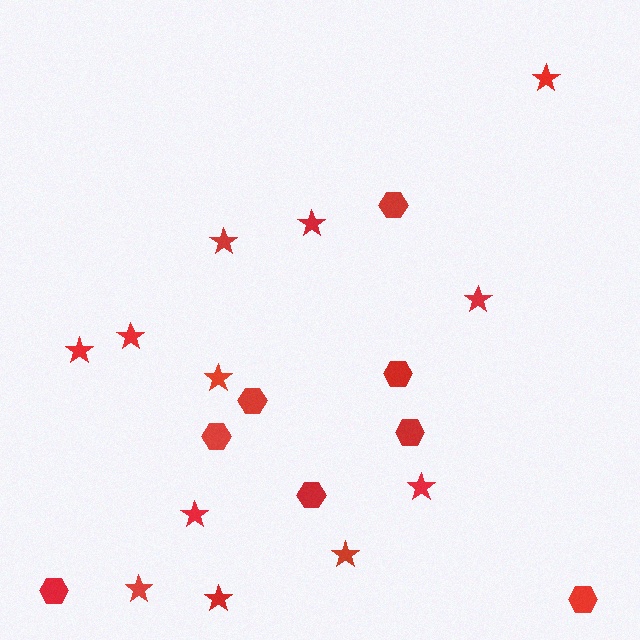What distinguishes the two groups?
There are 2 groups: one group of hexagons (8) and one group of stars (12).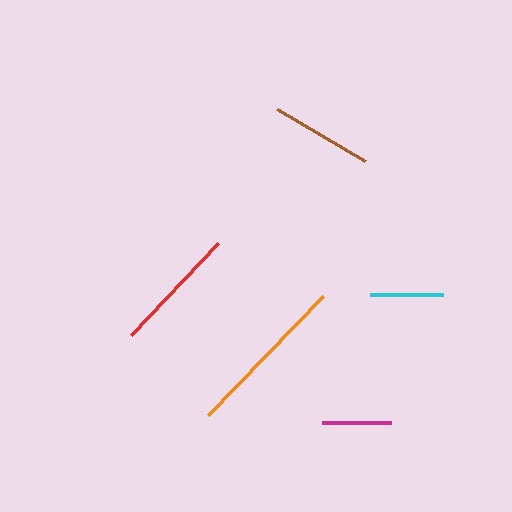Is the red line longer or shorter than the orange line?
The orange line is longer than the red line.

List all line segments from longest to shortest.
From longest to shortest: orange, red, brown, cyan, magenta.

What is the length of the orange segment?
The orange segment is approximately 166 pixels long.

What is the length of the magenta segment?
The magenta segment is approximately 70 pixels long.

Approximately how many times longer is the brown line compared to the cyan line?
The brown line is approximately 1.4 times the length of the cyan line.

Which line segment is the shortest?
The magenta line is the shortest at approximately 70 pixels.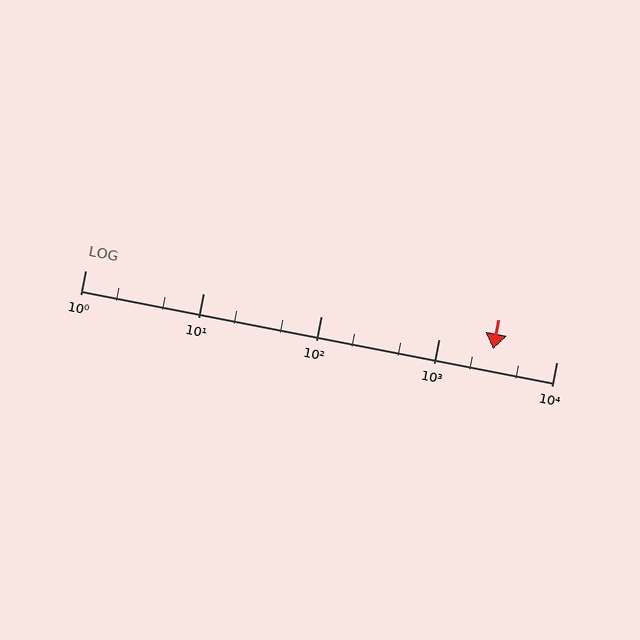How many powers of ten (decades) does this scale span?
The scale spans 4 decades, from 1 to 10000.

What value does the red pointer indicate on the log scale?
The pointer indicates approximately 2900.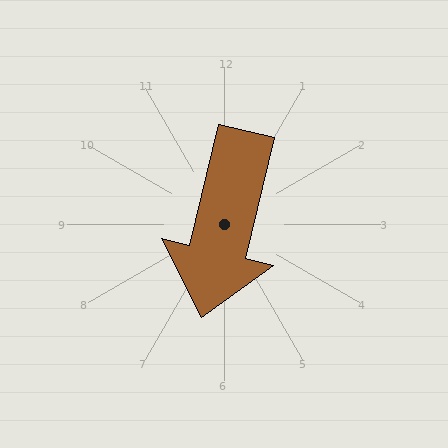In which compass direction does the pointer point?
South.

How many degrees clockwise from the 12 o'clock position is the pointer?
Approximately 194 degrees.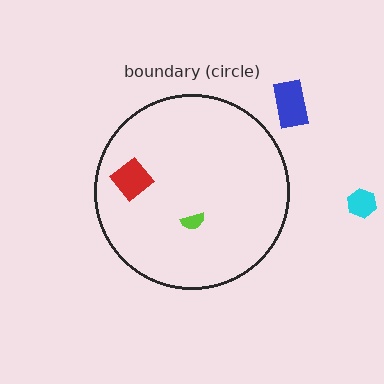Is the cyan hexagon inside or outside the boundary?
Outside.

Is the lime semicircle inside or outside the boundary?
Inside.